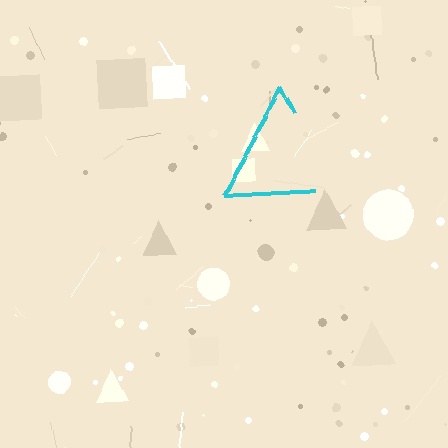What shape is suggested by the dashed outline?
The dashed outline suggests a triangle.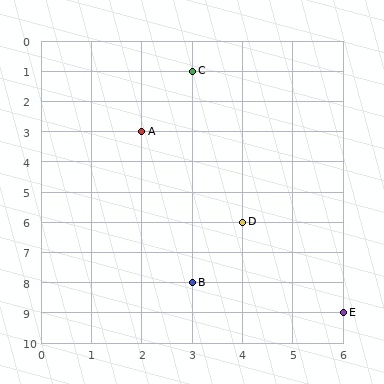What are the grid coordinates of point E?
Point E is at grid coordinates (6, 9).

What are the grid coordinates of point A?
Point A is at grid coordinates (2, 3).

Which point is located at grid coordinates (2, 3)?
Point A is at (2, 3).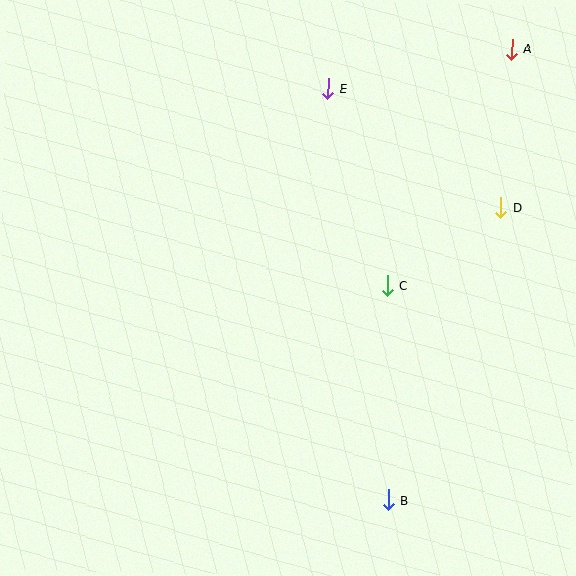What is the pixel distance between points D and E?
The distance between D and E is 210 pixels.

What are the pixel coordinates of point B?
Point B is at (388, 500).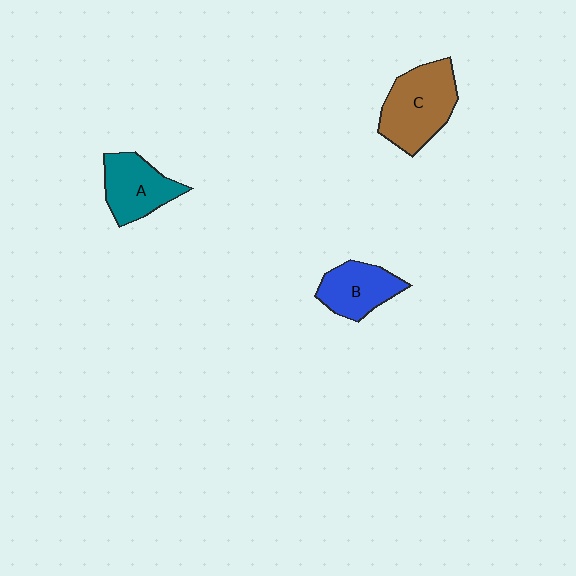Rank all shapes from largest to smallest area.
From largest to smallest: C (brown), A (teal), B (blue).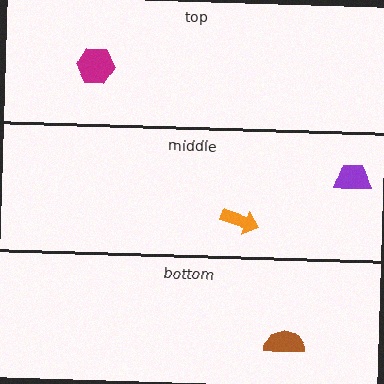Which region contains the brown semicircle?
The bottom region.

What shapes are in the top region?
The magenta hexagon.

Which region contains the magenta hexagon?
The top region.